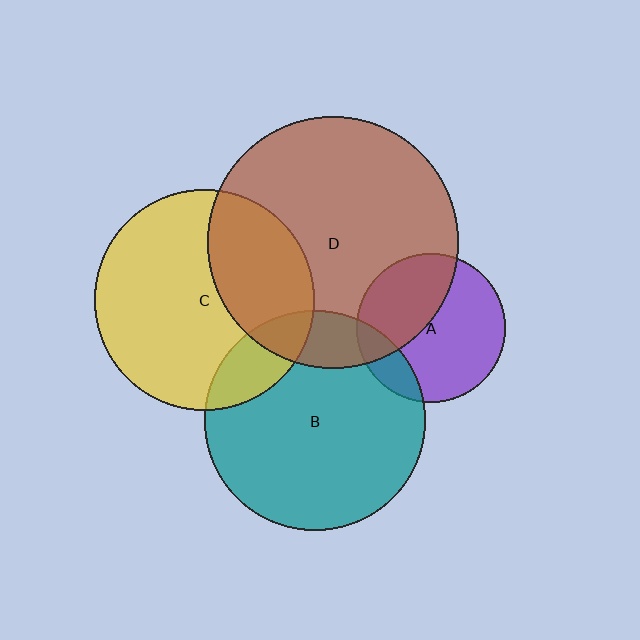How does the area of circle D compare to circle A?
Approximately 2.8 times.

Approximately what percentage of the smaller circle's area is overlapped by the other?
Approximately 15%.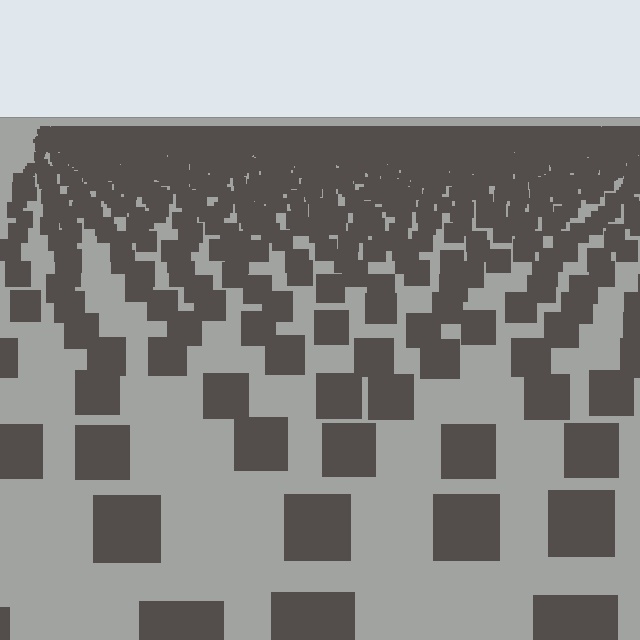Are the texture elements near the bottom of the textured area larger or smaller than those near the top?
Larger. Near the bottom, elements are closer to the viewer and appear at a bigger on-screen size.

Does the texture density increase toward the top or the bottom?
Density increases toward the top.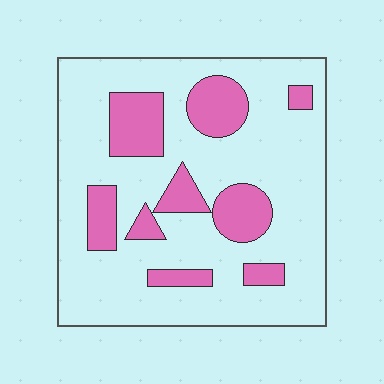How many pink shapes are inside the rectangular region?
9.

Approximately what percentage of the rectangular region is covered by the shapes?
Approximately 25%.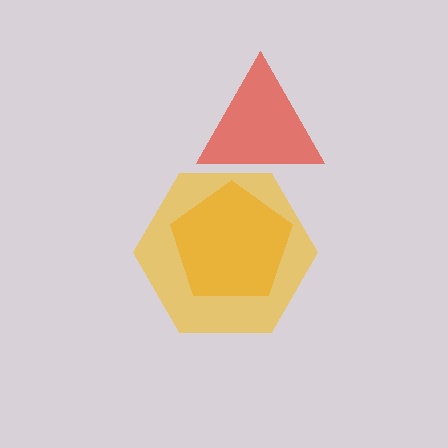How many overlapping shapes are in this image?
There are 3 overlapping shapes in the image.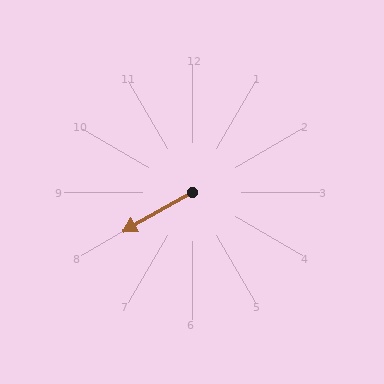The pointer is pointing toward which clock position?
Roughly 8 o'clock.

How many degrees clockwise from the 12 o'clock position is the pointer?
Approximately 241 degrees.